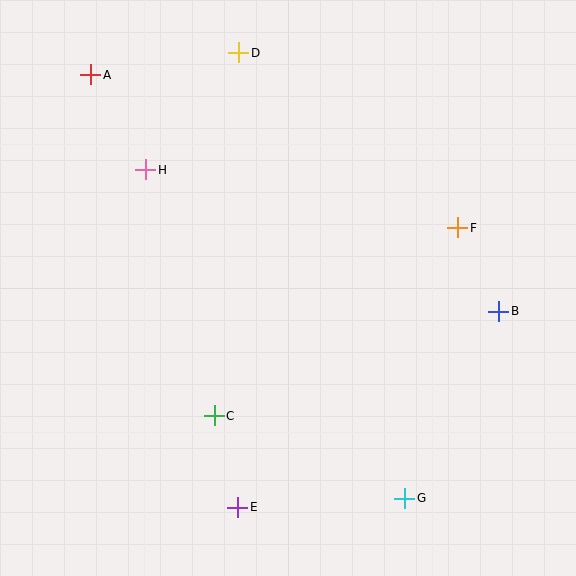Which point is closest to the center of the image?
Point C at (214, 416) is closest to the center.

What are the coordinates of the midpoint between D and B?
The midpoint between D and B is at (369, 182).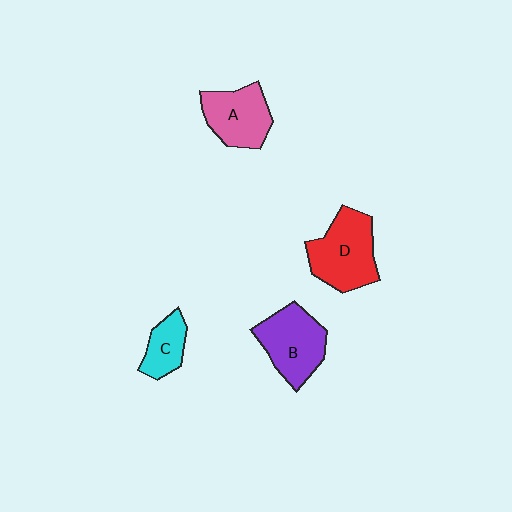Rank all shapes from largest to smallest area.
From largest to smallest: D (red), B (purple), A (pink), C (cyan).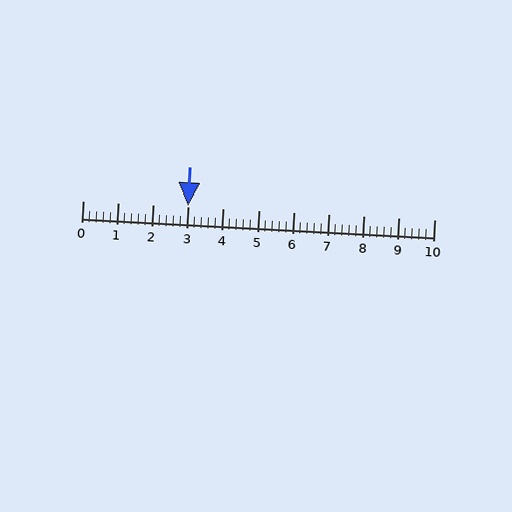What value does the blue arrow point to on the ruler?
The blue arrow points to approximately 3.0.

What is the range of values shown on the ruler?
The ruler shows values from 0 to 10.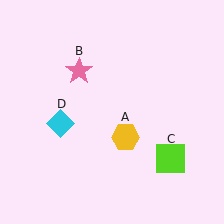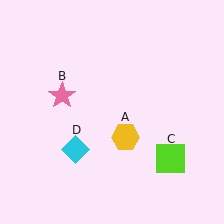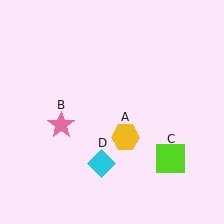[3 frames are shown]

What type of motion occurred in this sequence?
The pink star (object B), cyan diamond (object D) rotated counterclockwise around the center of the scene.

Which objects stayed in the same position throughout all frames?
Yellow hexagon (object A) and lime square (object C) remained stationary.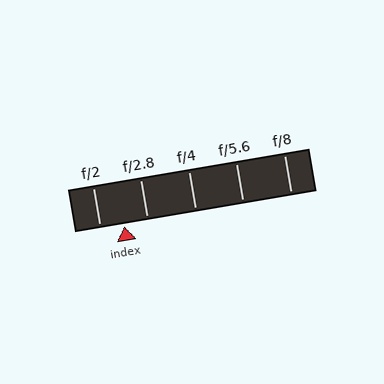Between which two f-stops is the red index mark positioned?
The index mark is between f/2 and f/2.8.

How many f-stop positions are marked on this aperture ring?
There are 5 f-stop positions marked.